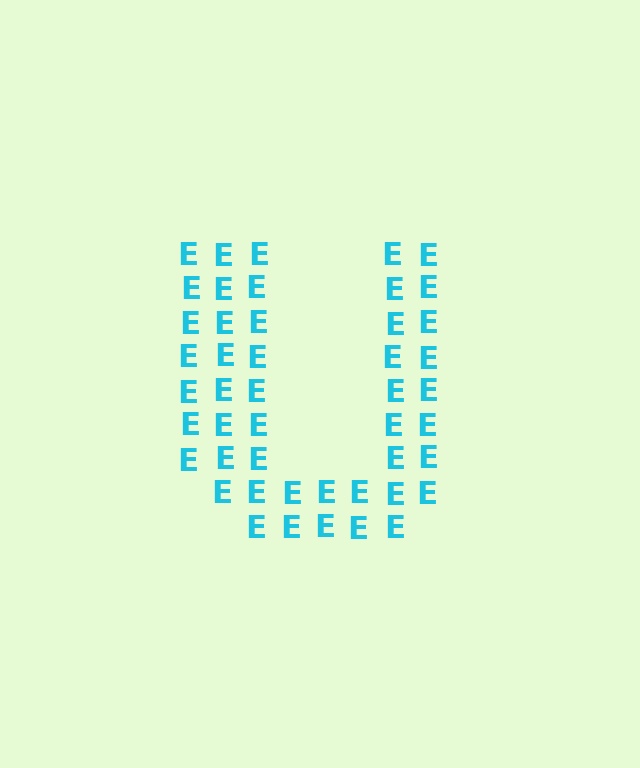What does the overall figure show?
The overall figure shows the letter U.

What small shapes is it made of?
It is made of small letter E's.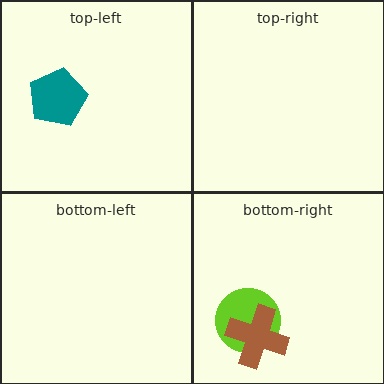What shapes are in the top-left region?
The teal pentagon.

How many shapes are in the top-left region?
1.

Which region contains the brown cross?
The bottom-right region.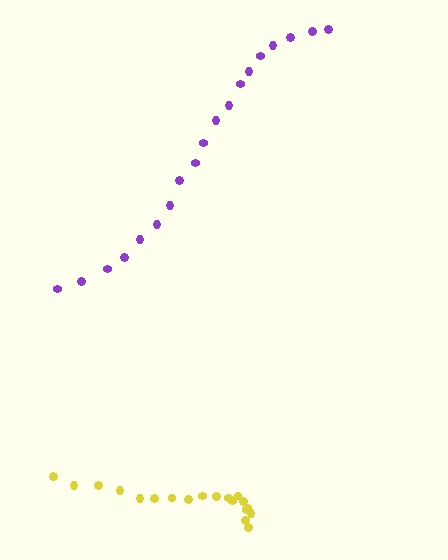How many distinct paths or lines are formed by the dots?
There are 2 distinct paths.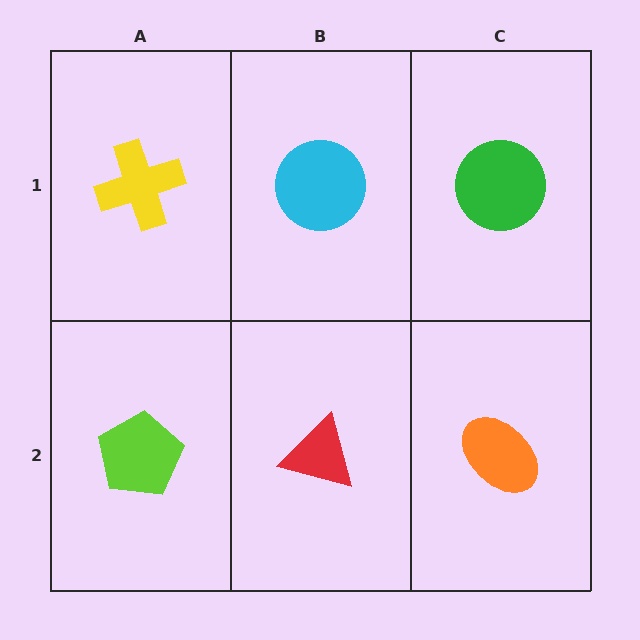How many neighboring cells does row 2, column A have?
2.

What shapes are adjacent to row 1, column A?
A lime pentagon (row 2, column A), a cyan circle (row 1, column B).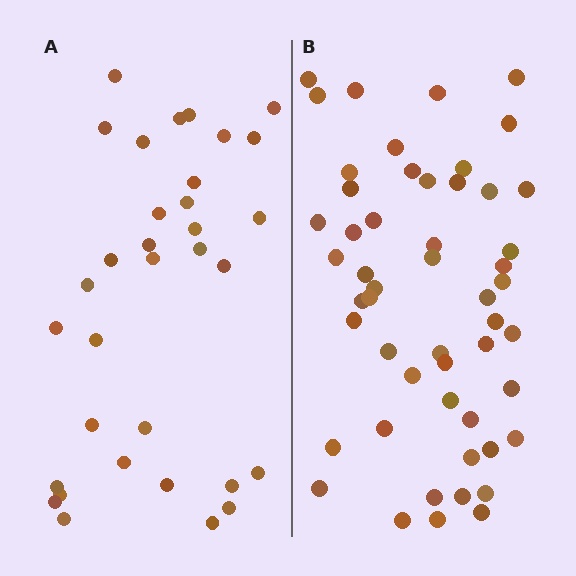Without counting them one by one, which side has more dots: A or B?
Region B (the right region) has more dots.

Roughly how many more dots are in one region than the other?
Region B has approximately 20 more dots than region A.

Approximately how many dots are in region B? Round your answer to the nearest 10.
About 50 dots. (The exact count is 52, which rounds to 50.)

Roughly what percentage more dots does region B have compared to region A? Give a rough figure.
About 60% more.